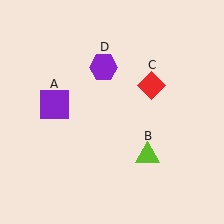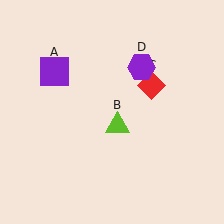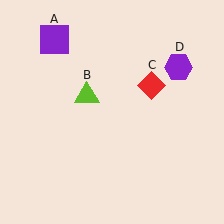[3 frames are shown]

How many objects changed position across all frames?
3 objects changed position: purple square (object A), lime triangle (object B), purple hexagon (object D).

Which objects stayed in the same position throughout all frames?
Red diamond (object C) remained stationary.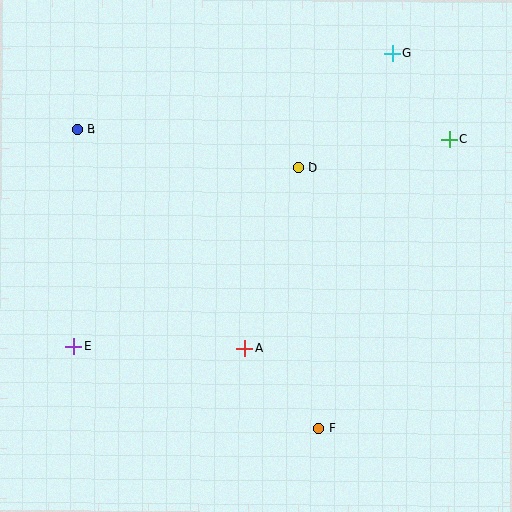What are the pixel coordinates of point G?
Point G is at (392, 54).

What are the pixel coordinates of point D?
Point D is at (298, 168).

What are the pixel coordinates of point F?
Point F is at (319, 428).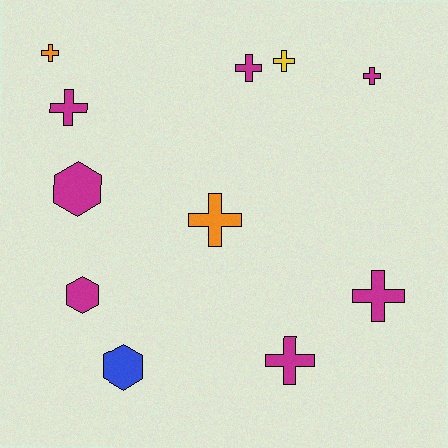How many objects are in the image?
There are 11 objects.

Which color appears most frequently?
Magenta, with 7 objects.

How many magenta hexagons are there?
There are 2 magenta hexagons.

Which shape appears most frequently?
Cross, with 8 objects.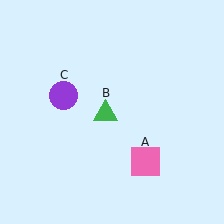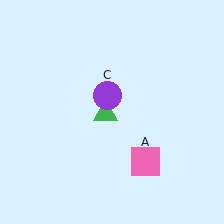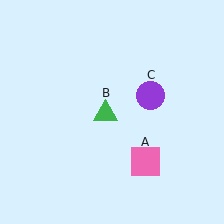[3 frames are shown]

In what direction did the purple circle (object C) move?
The purple circle (object C) moved right.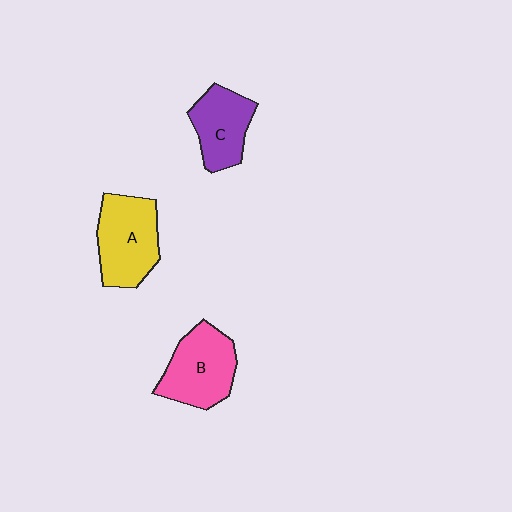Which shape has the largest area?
Shape A (yellow).